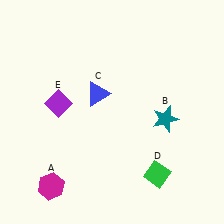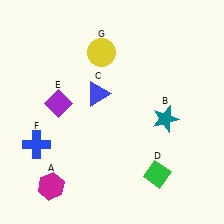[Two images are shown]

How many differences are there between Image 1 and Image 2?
There are 2 differences between the two images.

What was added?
A blue cross (F), a yellow circle (G) were added in Image 2.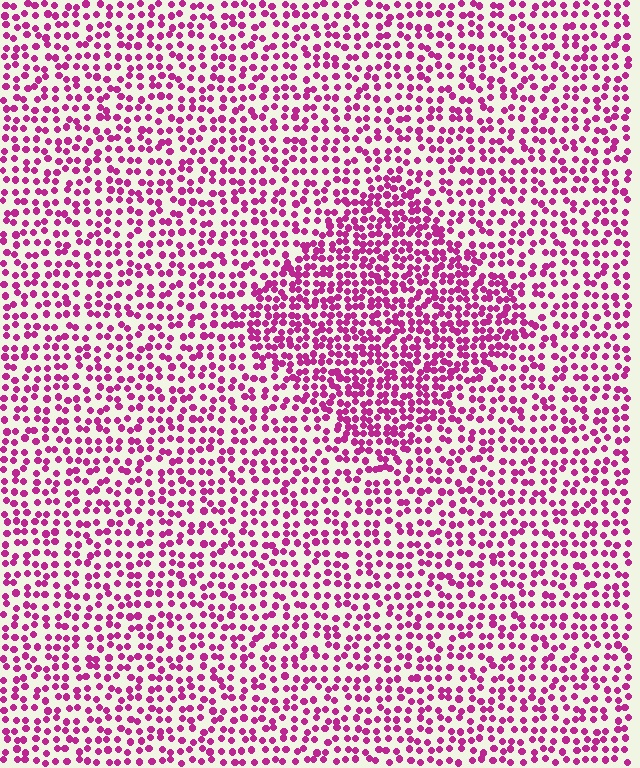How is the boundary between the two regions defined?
The boundary is defined by a change in element density (approximately 1.7x ratio). All elements are the same color, size, and shape.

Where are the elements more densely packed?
The elements are more densely packed inside the diamond boundary.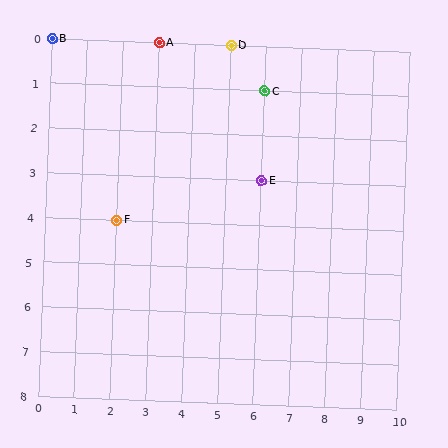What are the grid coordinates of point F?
Point F is at grid coordinates (2, 4).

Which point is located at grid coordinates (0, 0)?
Point B is at (0, 0).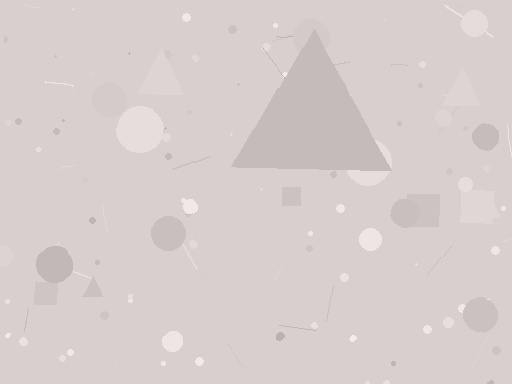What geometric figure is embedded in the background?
A triangle is embedded in the background.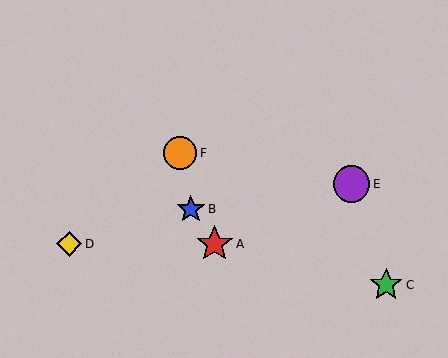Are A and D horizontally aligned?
Yes, both are at y≈244.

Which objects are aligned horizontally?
Objects A, D are aligned horizontally.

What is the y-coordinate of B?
Object B is at y≈209.